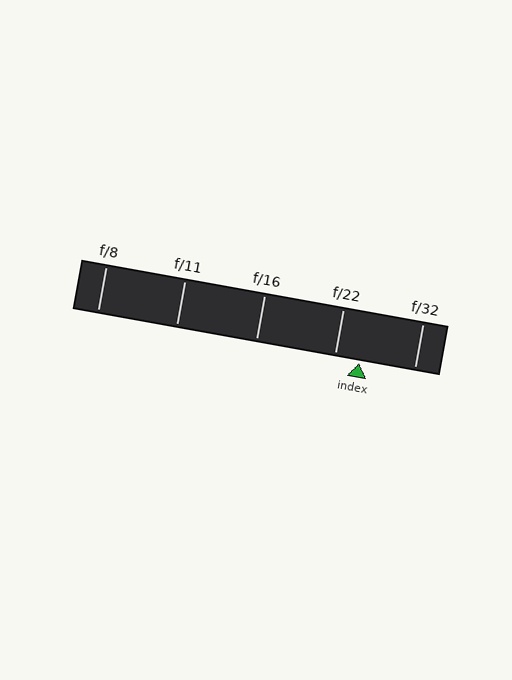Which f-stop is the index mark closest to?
The index mark is closest to f/22.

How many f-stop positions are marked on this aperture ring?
There are 5 f-stop positions marked.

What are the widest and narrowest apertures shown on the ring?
The widest aperture shown is f/8 and the narrowest is f/32.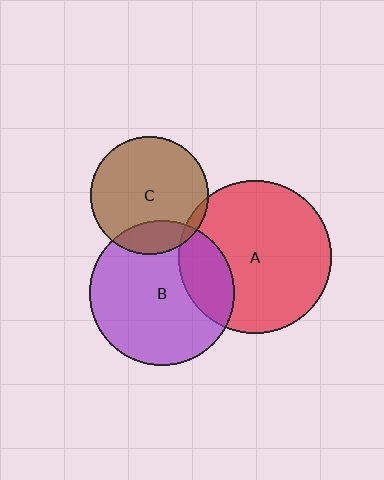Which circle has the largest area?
Circle A (red).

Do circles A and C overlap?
Yes.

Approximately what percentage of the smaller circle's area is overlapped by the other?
Approximately 5%.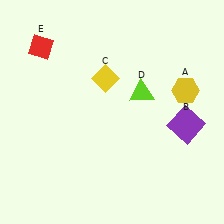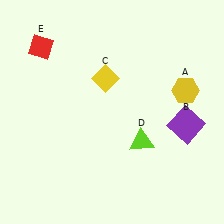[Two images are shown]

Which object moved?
The lime triangle (D) moved down.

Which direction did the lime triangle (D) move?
The lime triangle (D) moved down.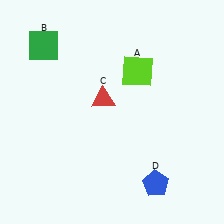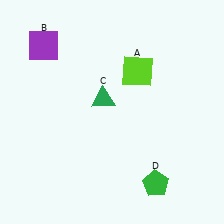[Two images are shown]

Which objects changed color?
B changed from green to purple. C changed from red to green. D changed from blue to green.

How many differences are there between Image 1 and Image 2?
There are 3 differences between the two images.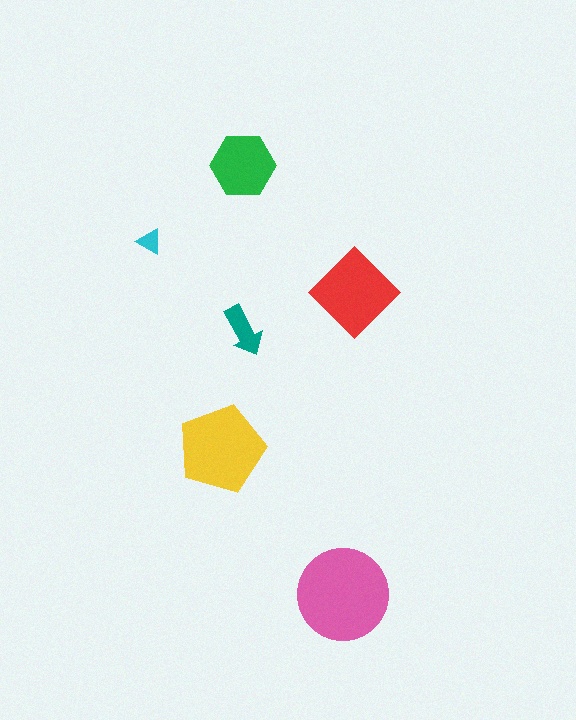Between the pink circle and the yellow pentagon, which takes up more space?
The pink circle.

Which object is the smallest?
The cyan triangle.